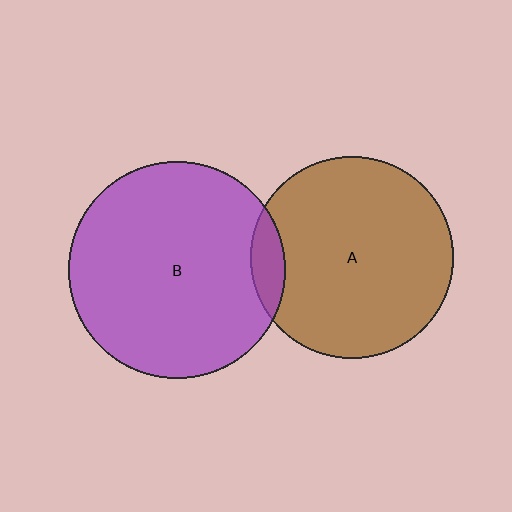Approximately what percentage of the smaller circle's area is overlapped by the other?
Approximately 10%.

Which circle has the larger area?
Circle B (purple).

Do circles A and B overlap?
Yes.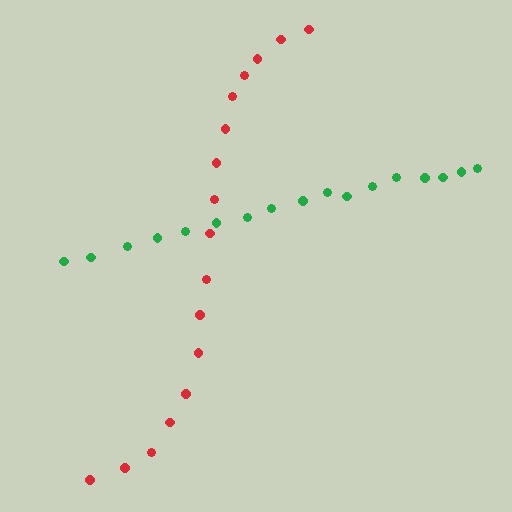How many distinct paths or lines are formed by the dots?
There are 2 distinct paths.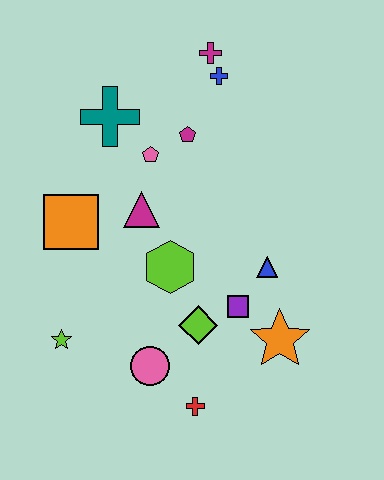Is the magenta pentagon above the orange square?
Yes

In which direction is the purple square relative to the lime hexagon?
The purple square is to the right of the lime hexagon.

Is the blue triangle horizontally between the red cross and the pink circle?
No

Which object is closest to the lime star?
The pink circle is closest to the lime star.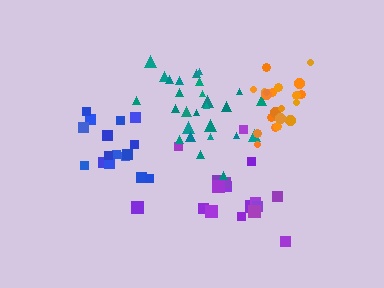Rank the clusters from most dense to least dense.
orange, teal, blue, purple.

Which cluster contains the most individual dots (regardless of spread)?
Teal (28).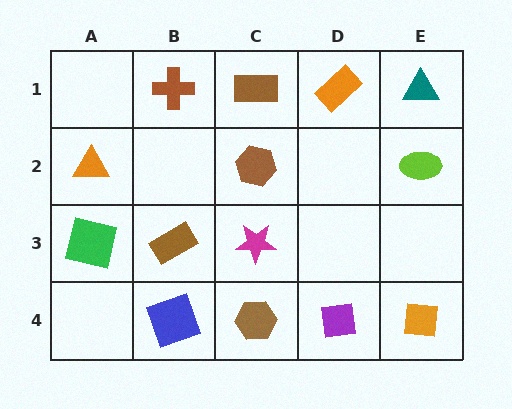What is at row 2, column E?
A lime ellipse.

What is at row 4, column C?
A brown hexagon.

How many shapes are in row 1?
4 shapes.